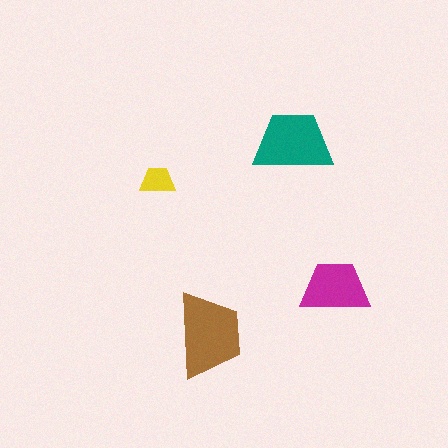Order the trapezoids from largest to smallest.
the brown one, the teal one, the magenta one, the yellow one.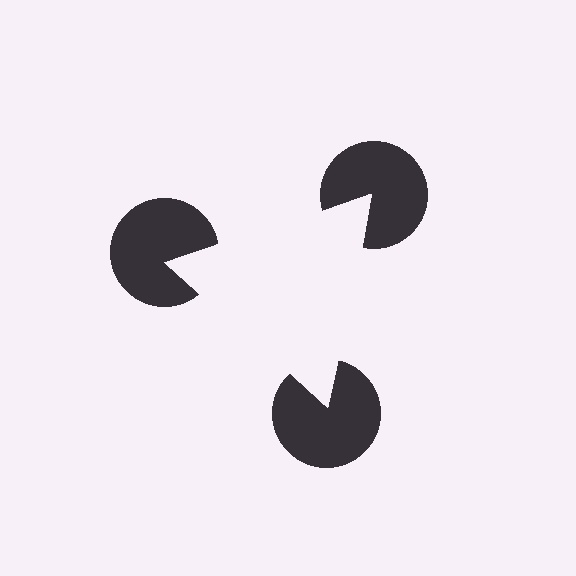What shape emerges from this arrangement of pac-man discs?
An illusory triangle — its edges are inferred from the aligned wedge cuts in the pac-man discs, not physically drawn.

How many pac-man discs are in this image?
There are 3 — one at each vertex of the illusory triangle.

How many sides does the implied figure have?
3 sides.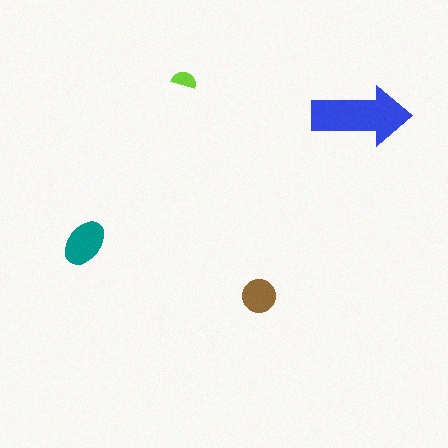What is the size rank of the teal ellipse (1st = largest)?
2nd.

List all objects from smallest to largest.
The lime semicircle, the brown circle, the teal ellipse, the blue arrow.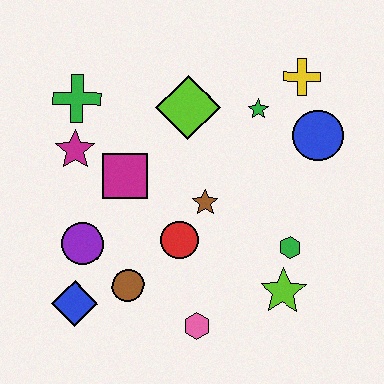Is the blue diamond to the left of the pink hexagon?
Yes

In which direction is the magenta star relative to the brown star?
The magenta star is to the left of the brown star.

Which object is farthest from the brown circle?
The yellow cross is farthest from the brown circle.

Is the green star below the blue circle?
No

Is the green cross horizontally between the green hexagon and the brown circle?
No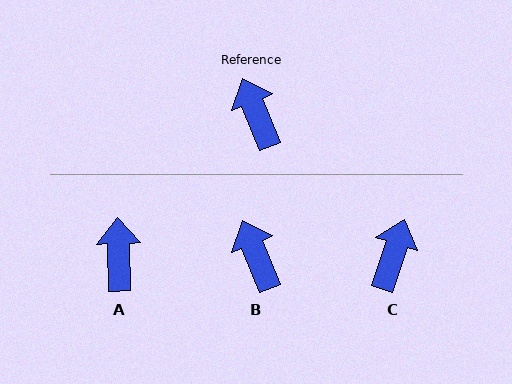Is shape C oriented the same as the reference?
No, it is off by about 40 degrees.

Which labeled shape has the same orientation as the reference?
B.